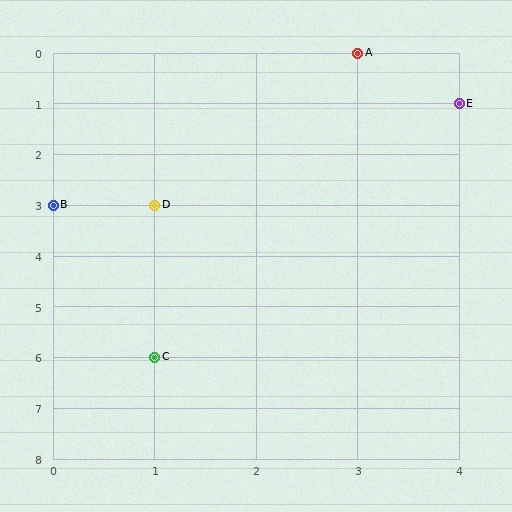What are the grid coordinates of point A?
Point A is at grid coordinates (3, 0).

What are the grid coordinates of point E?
Point E is at grid coordinates (4, 1).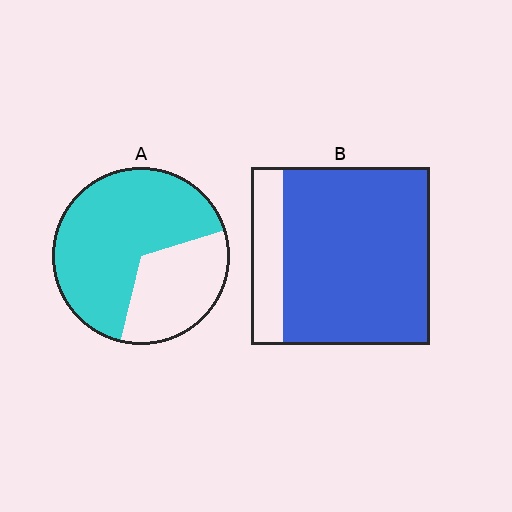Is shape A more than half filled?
Yes.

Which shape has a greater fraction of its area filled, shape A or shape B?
Shape B.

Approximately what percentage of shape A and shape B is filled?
A is approximately 65% and B is approximately 80%.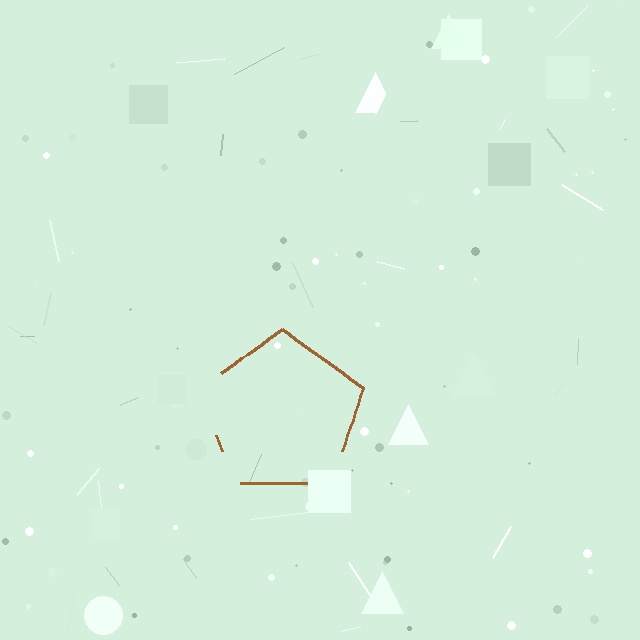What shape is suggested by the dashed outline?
The dashed outline suggests a pentagon.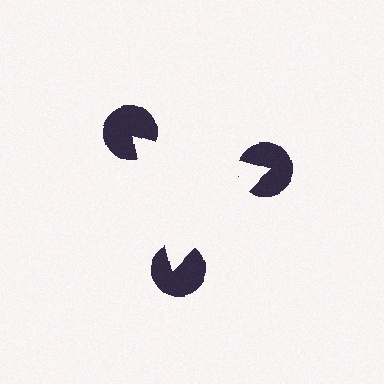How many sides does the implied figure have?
3 sides.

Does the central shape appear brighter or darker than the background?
It typically appears slightly brighter than the background, even though no actual brightness change is drawn.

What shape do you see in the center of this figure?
An illusory triangle — its edges are inferred from the aligned wedge cuts in the pac-man discs, not physically drawn.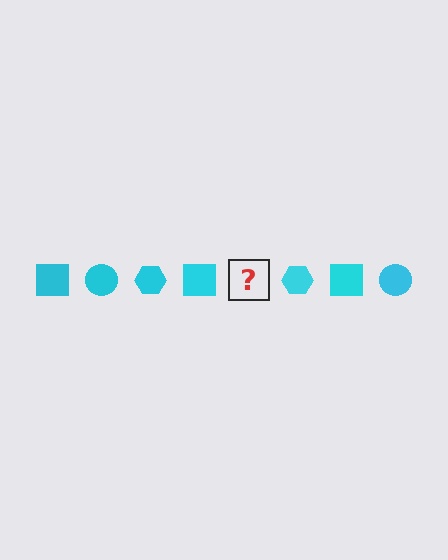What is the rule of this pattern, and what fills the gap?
The rule is that the pattern cycles through square, circle, hexagon shapes in cyan. The gap should be filled with a cyan circle.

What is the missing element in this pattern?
The missing element is a cyan circle.